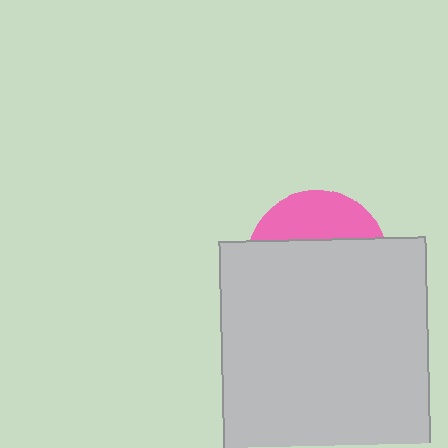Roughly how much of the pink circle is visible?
A small part of it is visible (roughly 32%).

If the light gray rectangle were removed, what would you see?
You would see the complete pink circle.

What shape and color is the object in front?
The object in front is a light gray rectangle.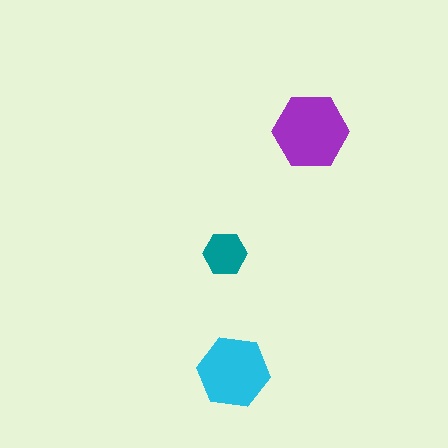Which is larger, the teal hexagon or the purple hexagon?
The purple one.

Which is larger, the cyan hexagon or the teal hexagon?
The cyan one.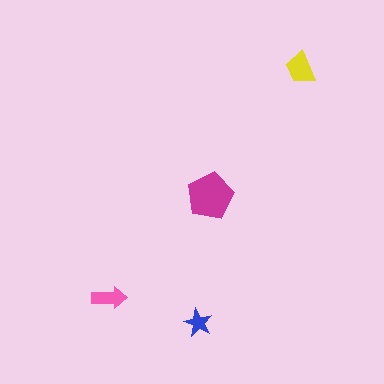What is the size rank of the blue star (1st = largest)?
4th.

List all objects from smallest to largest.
The blue star, the pink arrow, the yellow trapezoid, the magenta pentagon.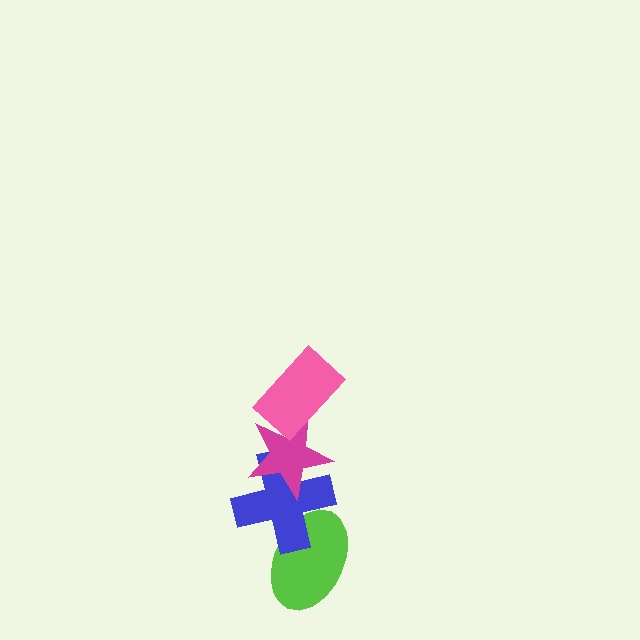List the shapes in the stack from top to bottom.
From top to bottom: the pink rectangle, the magenta star, the blue cross, the lime ellipse.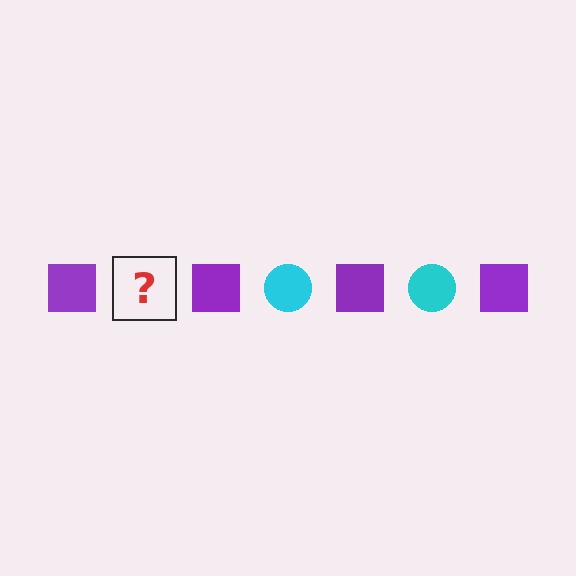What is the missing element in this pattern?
The missing element is a cyan circle.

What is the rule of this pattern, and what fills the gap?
The rule is that the pattern alternates between purple square and cyan circle. The gap should be filled with a cyan circle.